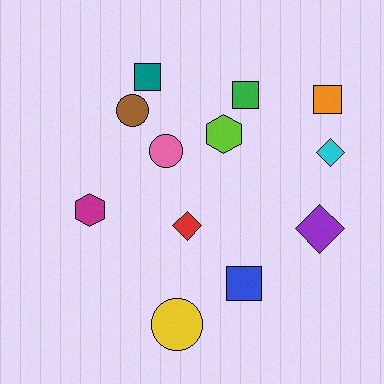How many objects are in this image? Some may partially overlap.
There are 12 objects.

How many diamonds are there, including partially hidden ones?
There are 3 diamonds.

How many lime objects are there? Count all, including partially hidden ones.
There is 1 lime object.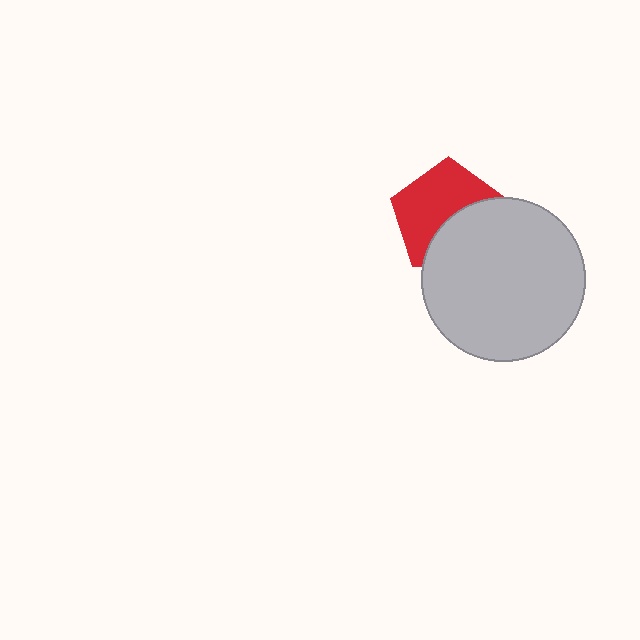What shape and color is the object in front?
The object in front is a light gray circle.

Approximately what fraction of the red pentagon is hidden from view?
Roughly 43% of the red pentagon is hidden behind the light gray circle.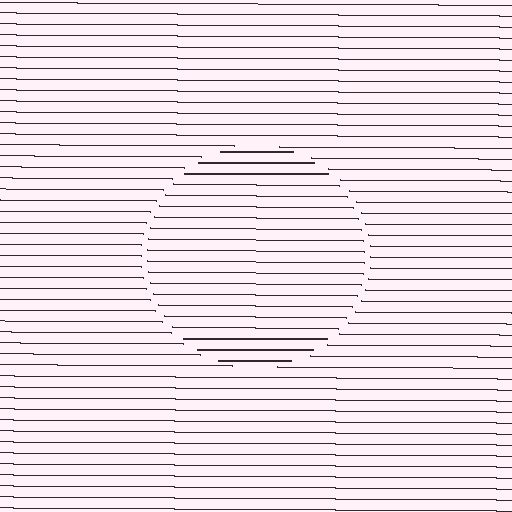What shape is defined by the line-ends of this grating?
An illusory circle. The interior of the shape contains the same grating, shifted by half a period — the contour is defined by the phase discontinuity where line-ends from the inner and outer gratings abut.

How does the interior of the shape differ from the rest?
The interior of the shape contains the same grating, shifted by half a period — the contour is defined by the phase discontinuity where line-ends from the inner and outer gratings abut.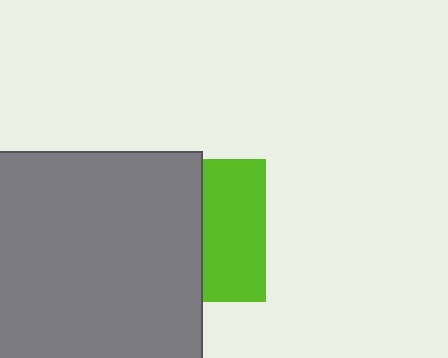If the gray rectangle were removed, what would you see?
You would see the complete lime square.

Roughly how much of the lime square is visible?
A small part of it is visible (roughly 44%).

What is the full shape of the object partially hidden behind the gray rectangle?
The partially hidden object is a lime square.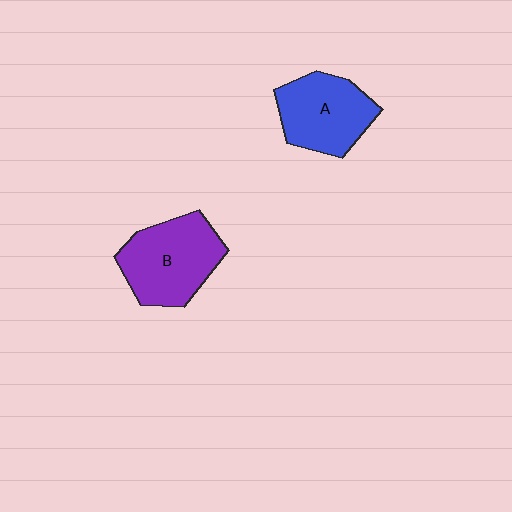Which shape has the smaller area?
Shape A (blue).